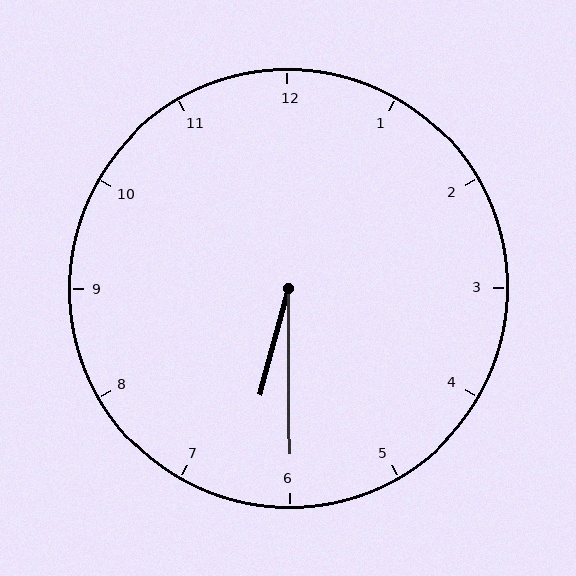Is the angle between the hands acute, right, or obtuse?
It is acute.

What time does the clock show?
6:30.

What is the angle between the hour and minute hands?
Approximately 15 degrees.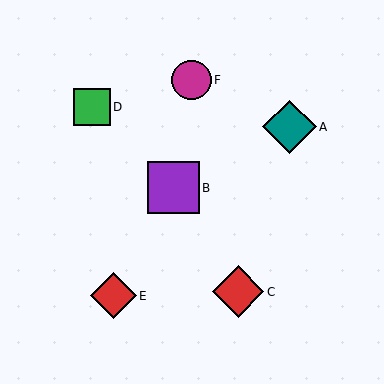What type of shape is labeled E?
Shape E is a red diamond.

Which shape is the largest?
The teal diamond (labeled A) is the largest.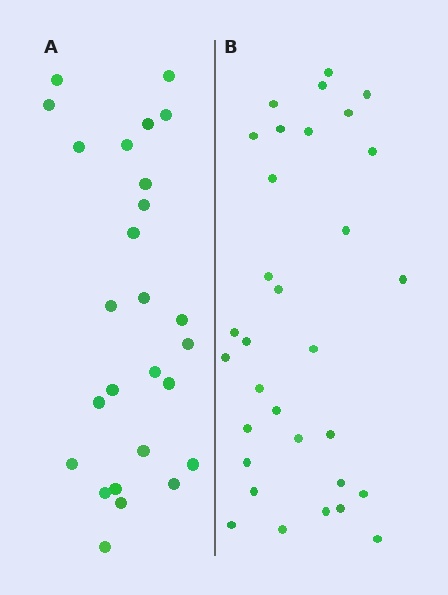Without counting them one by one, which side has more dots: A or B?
Region B (the right region) has more dots.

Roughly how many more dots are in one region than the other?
Region B has about 6 more dots than region A.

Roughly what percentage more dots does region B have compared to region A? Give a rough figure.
About 25% more.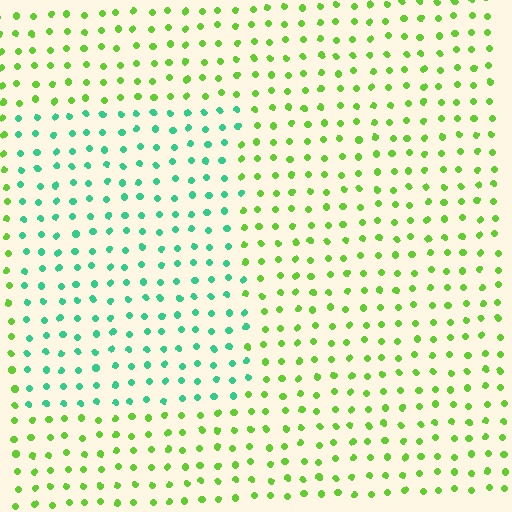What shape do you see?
I see a rectangle.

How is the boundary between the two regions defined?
The boundary is defined purely by a slight shift in hue (about 53 degrees). Spacing, size, and orientation are identical on both sides.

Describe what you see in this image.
The image is filled with small lime elements in a uniform arrangement. A rectangle-shaped region is visible where the elements are tinted to a slightly different hue, forming a subtle color boundary.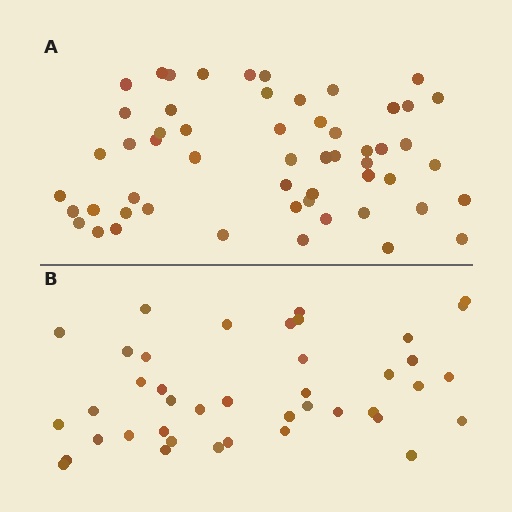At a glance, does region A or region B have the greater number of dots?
Region A (the top region) has more dots.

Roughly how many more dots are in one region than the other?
Region A has approximately 15 more dots than region B.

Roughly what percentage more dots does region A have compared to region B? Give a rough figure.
About 35% more.